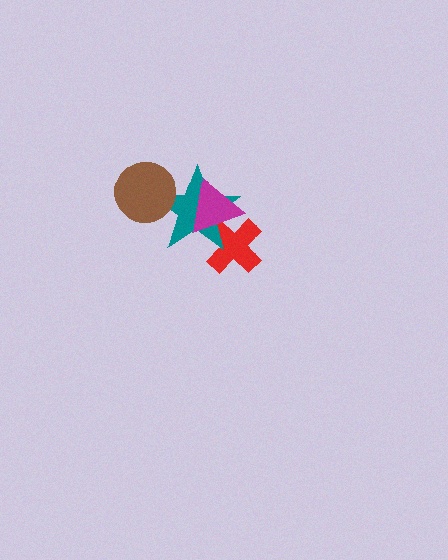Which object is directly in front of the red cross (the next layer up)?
The teal star is directly in front of the red cross.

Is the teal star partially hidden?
Yes, it is partially covered by another shape.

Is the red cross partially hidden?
Yes, it is partially covered by another shape.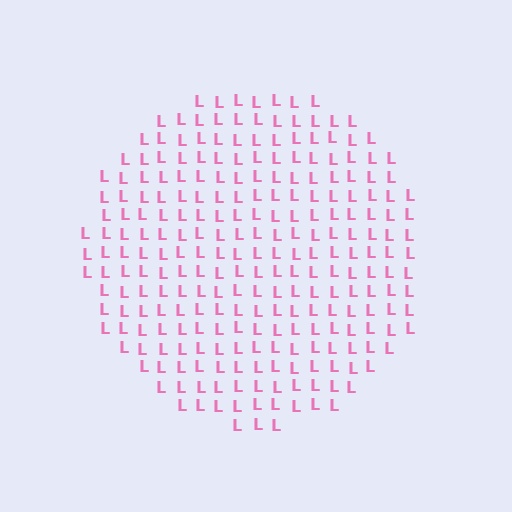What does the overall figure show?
The overall figure shows a circle.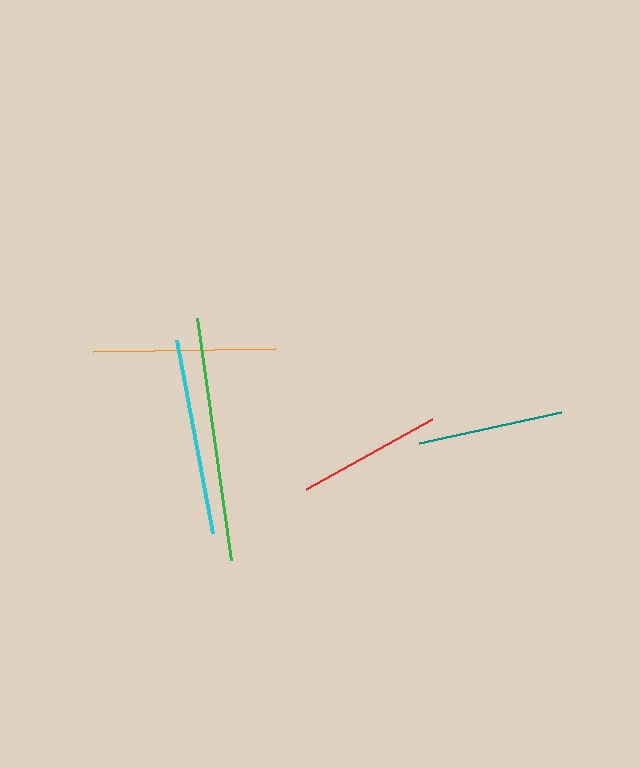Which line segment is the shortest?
The red line is the shortest at approximately 144 pixels.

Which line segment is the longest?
The green line is the longest at approximately 244 pixels.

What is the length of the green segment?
The green segment is approximately 244 pixels long.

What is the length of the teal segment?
The teal segment is approximately 145 pixels long.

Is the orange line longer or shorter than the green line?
The green line is longer than the orange line.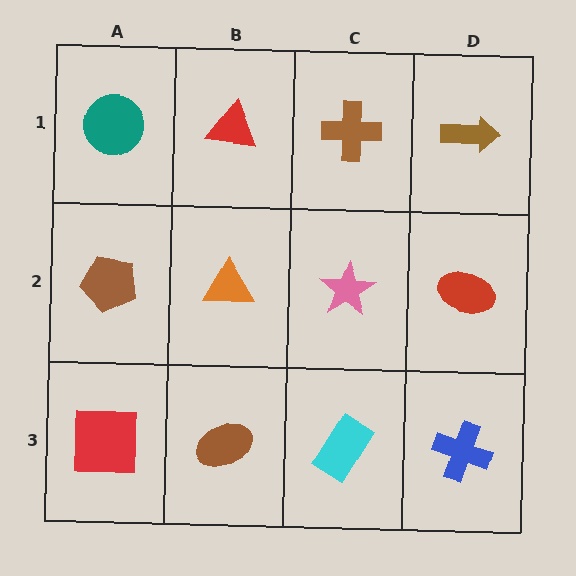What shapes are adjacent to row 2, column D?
A brown arrow (row 1, column D), a blue cross (row 3, column D), a pink star (row 2, column C).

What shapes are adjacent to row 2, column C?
A brown cross (row 1, column C), a cyan rectangle (row 3, column C), an orange triangle (row 2, column B), a red ellipse (row 2, column D).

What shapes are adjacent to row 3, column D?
A red ellipse (row 2, column D), a cyan rectangle (row 3, column C).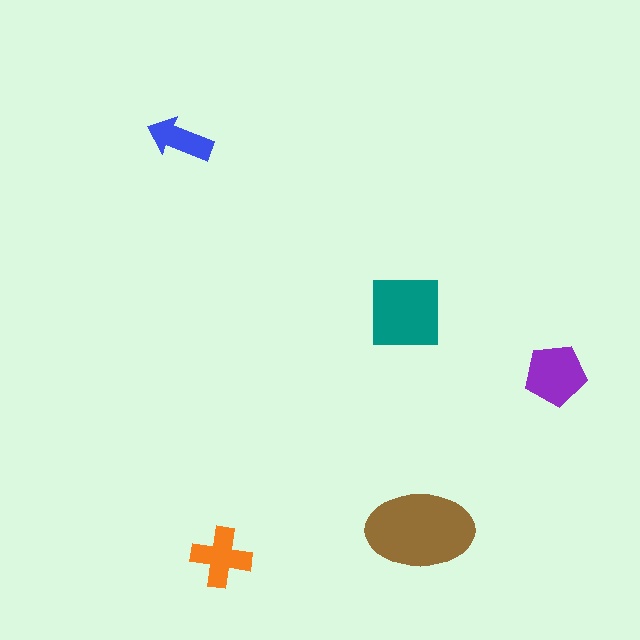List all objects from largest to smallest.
The brown ellipse, the teal square, the purple pentagon, the orange cross, the blue arrow.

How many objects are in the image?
There are 5 objects in the image.